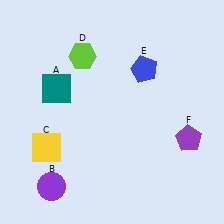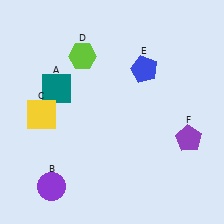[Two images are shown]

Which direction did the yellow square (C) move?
The yellow square (C) moved up.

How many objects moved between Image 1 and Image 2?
1 object moved between the two images.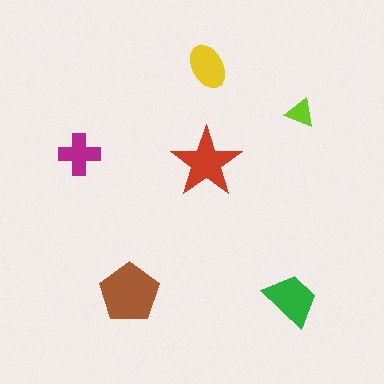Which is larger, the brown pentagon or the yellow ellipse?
The brown pentagon.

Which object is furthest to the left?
The magenta cross is leftmost.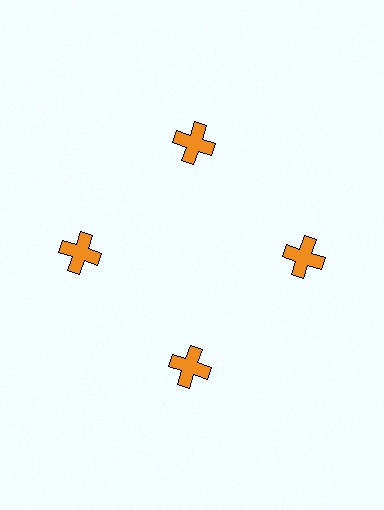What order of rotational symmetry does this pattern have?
This pattern has 4-fold rotational symmetry.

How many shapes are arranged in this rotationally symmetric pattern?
There are 4 shapes, arranged in 4 groups of 1.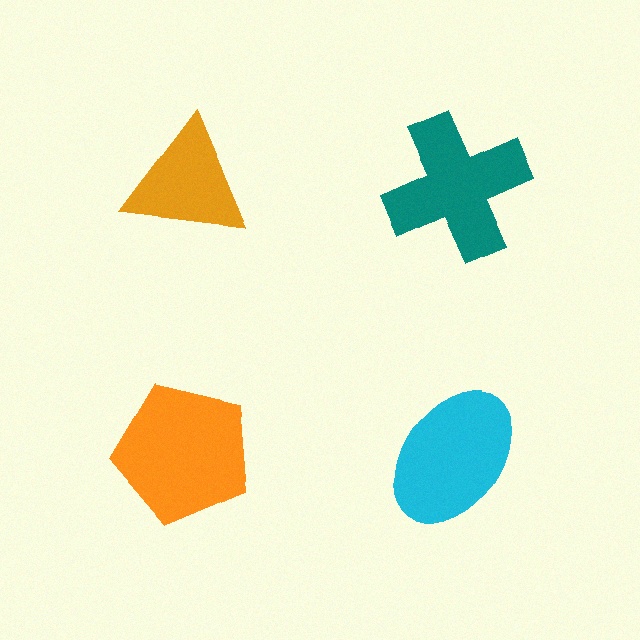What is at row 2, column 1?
An orange pentagon.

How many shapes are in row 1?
2 shapes.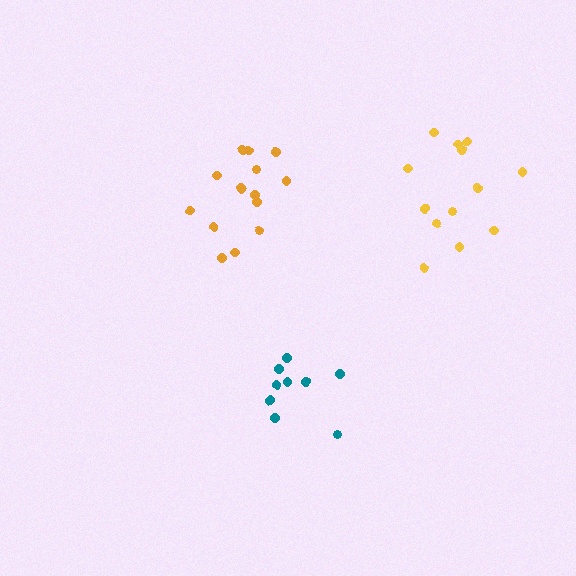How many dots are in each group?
Group 1: 9 dots, Group 2: 15 dots, Group 3: 13 dots (37 total).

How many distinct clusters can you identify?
There are 3 distinct clusters.